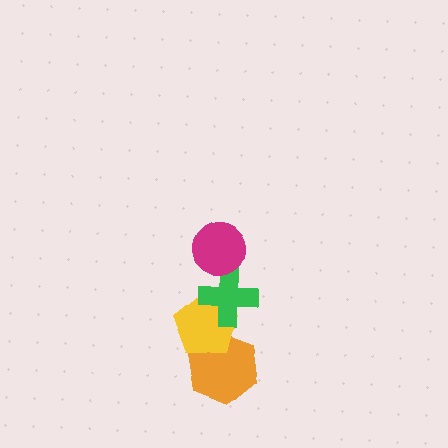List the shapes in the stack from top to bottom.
From top to bottom: the magenta circle, the green cross, the yellow pentagon, the orange hexagon.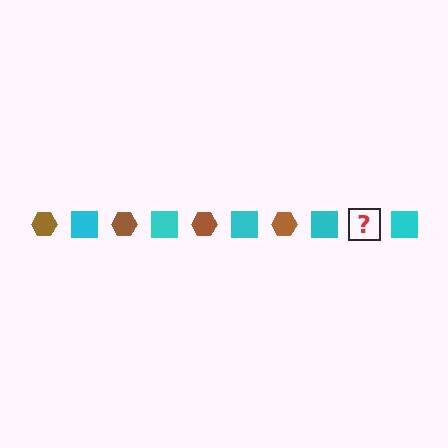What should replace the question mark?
The question mark should be replaced with a brown hexagon.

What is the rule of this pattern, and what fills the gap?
The rule is that the pattern alternates between brown hexagon and cyan square. The gap should be filled with a brown hexagon.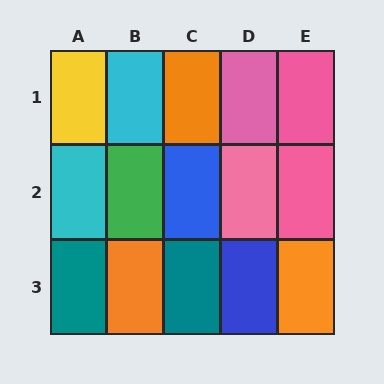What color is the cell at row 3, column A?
Teal.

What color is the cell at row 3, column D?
Blue.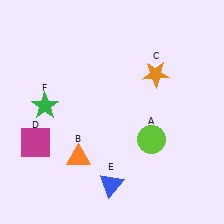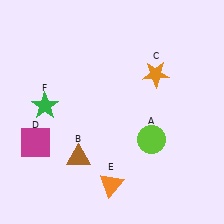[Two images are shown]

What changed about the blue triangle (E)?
In Image 1, E is blue. In Image 2, it changed to orange.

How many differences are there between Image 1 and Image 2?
There are 2 differences between the two images.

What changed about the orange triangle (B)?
In Image 1, B is orange. In Image 2, it changed to brown.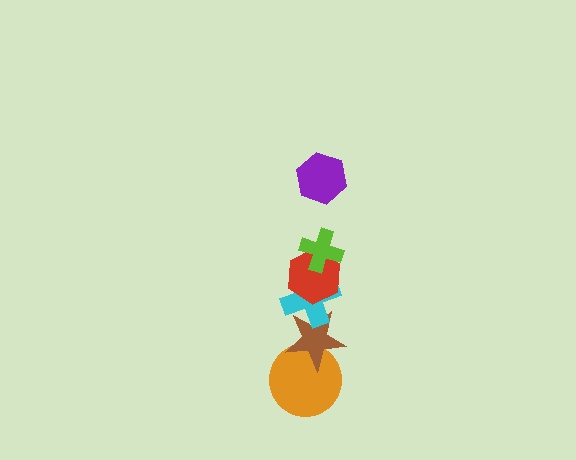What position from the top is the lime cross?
The lime cross is 2nd from the top.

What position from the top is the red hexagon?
The red hexagon is 3rd from the top.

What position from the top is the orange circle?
The orange circle is 6th from the top.